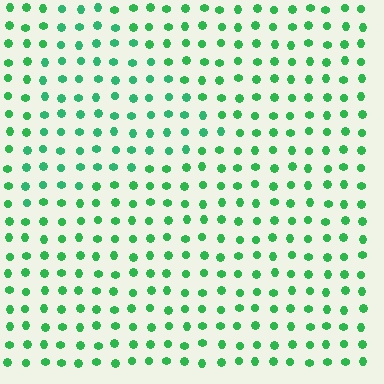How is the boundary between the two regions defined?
The boundary is defined purely by a slight shift in hue (about 15 degrees). Spacing, size, and orientation are identical on both sides.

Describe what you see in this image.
The image is filled with small green elements in a uniform arrangement. A triangle-shaped region is visible where the elements are tinted to a slightly different hue, forming a subtle color boundary.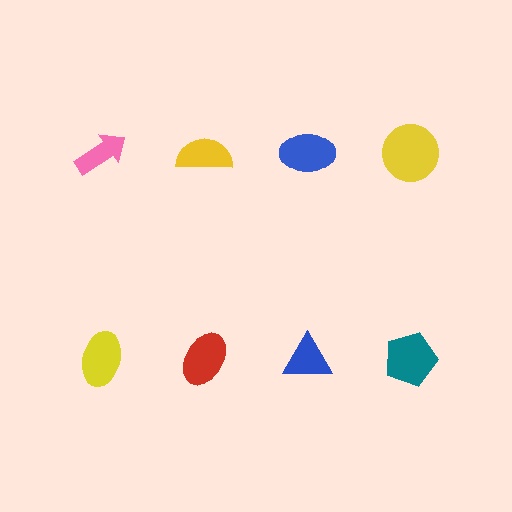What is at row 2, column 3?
A blue triangle.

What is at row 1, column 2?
A yellow semicircle.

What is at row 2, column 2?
A red ellipse.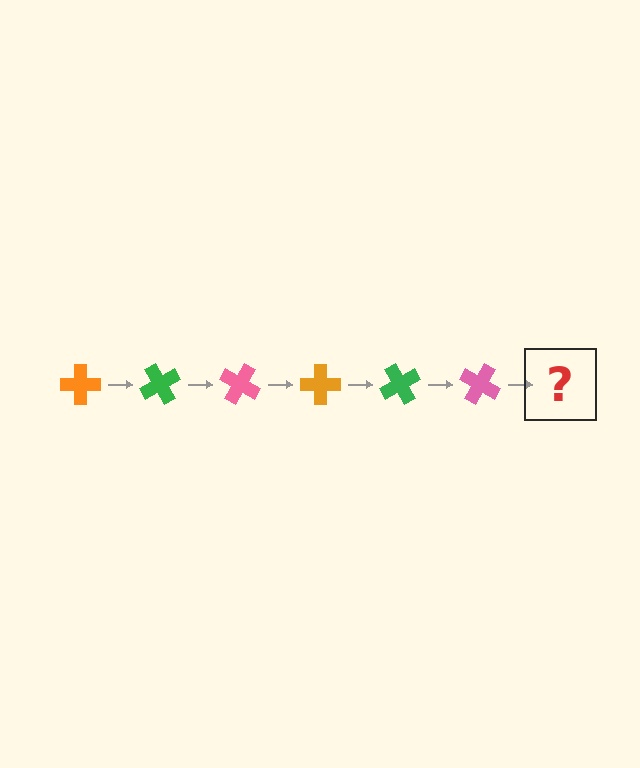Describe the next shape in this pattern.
It should be an orange cross, rotated 360 degrees from the start.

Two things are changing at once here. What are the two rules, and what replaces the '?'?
The two rules are that it rotates 60 degrees each step and the color cycles through orange, green, and pink. The '?' should be an orange cross, rotated 360 degrees from the start.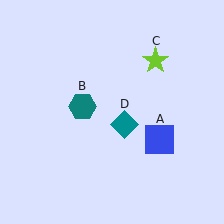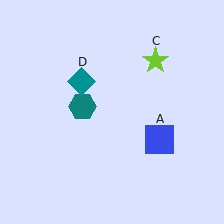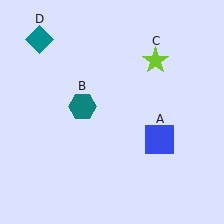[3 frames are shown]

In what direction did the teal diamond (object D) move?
The teal diamond (object D) moved up and to the left.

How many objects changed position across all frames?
1 object changed position: teal diamond (object D).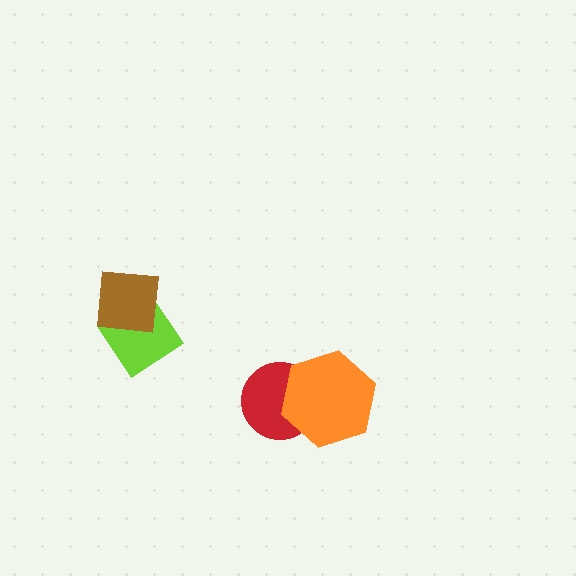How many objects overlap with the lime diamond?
1 object overlaps with the lime diamond.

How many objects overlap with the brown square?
1 object overlaps with the brown square.